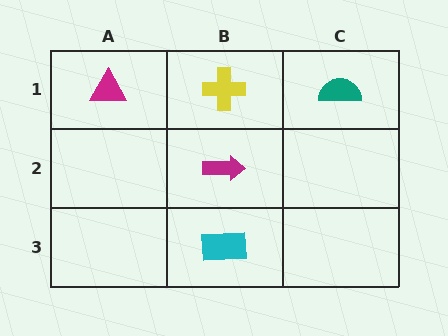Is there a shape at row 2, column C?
No, that cell is empty.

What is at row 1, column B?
A yellow cross.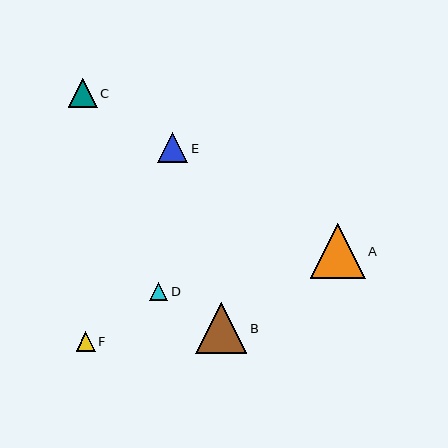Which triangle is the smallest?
Triangle D is the smallest with a size of approximately 18 pixels.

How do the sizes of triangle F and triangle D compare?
Triangle F and triangle D are approximately the same size.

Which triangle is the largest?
Triangle A is the largest with a size of approximately 54 pixels.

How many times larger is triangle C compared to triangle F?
Triangle C is approximately 1.5 times the size of triangle F.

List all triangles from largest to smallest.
From largest to smallest: A, B, E, C, F, D.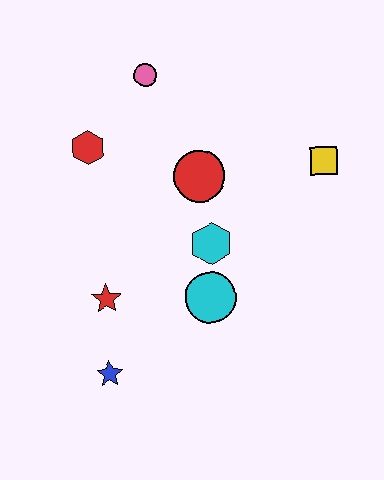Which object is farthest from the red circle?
The blue star is farthest from the red circle.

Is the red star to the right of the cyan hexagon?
No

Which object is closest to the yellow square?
The red circle is closest to the yellow square.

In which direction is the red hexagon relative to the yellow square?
The red hexagon is to the left of the yellow square.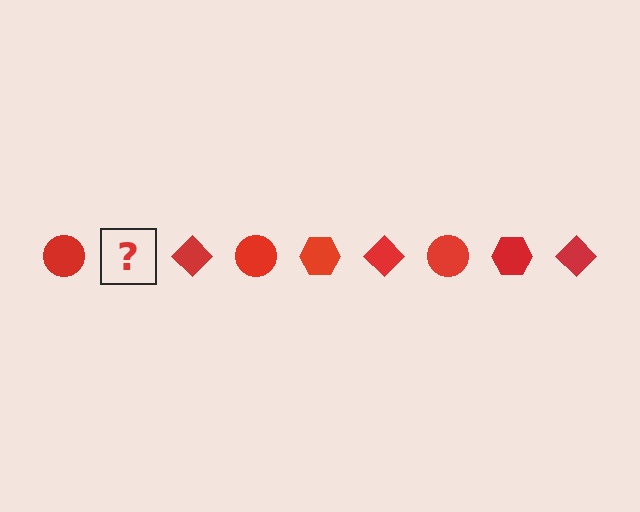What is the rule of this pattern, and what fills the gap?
The rule is that the pattern cycles through circle, hexagon, diamond shapes in red. The gap should be filled with a red hexagon.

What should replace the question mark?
The question mark should be replaced with a red hexagon.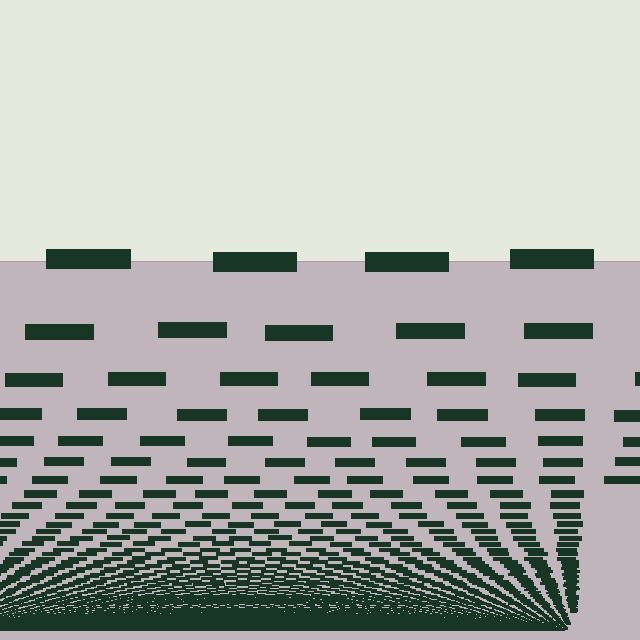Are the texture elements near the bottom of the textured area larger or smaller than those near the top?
Smaller. The gradient is inverted — elements near the bottom are smaller and denser.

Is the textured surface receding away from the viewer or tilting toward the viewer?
The surface appears to tilt toward the viewer. Texture elements get larger and sparser toward the top.